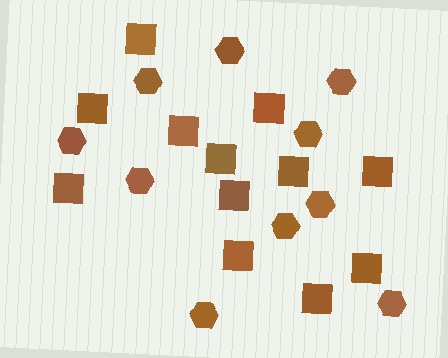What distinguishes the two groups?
There are 2 groups: one group of hexagons (10) and one group of squares (12).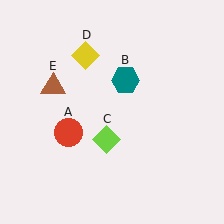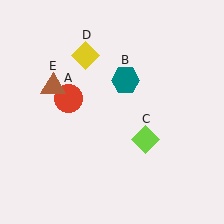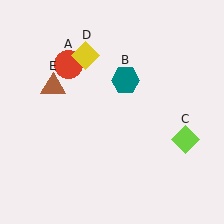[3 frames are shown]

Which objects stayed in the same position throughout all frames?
Teal hexagon (object B) and yellow diamond (object D) and brown triangle (object E) remained stationary.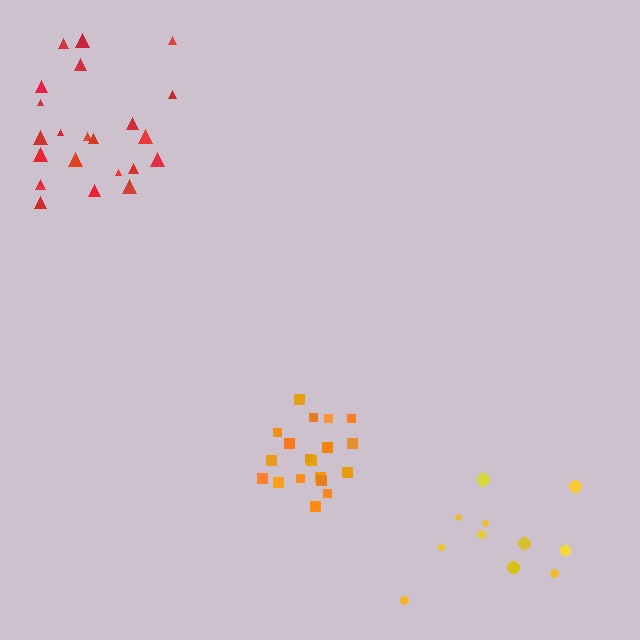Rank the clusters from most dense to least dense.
orange, red, yellow.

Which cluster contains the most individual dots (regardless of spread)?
Red (23).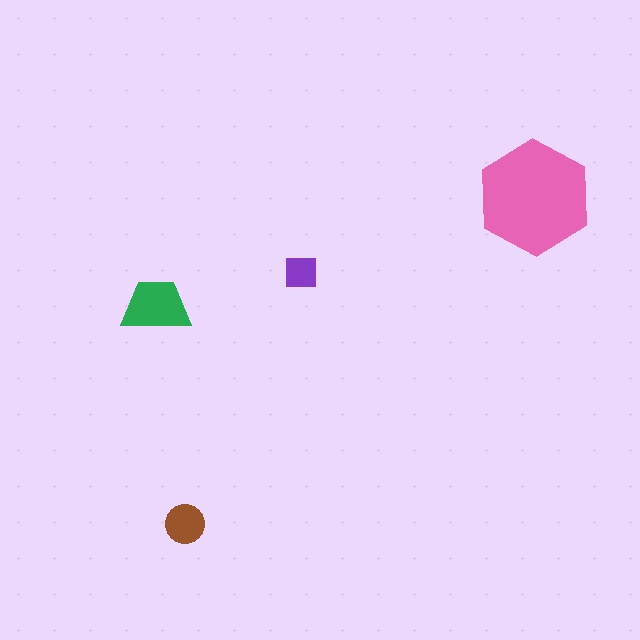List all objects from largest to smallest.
The pink hexagon, the green trapezoid, the brown circle, the purple square.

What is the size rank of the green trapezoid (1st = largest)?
2nd.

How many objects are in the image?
There are 4 objects in the image.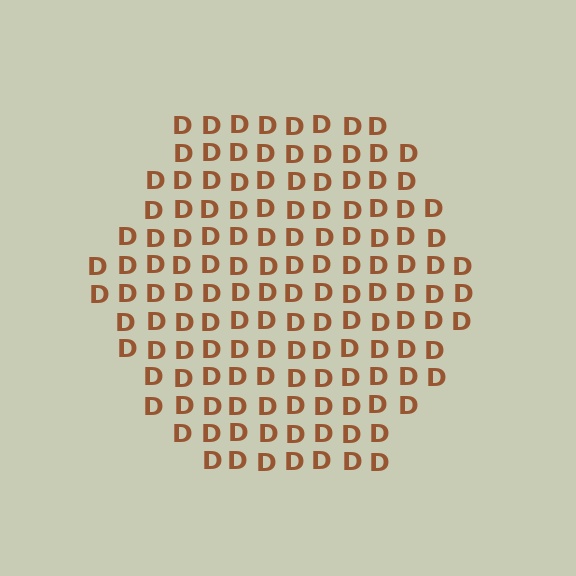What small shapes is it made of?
It is made of small letter D's.